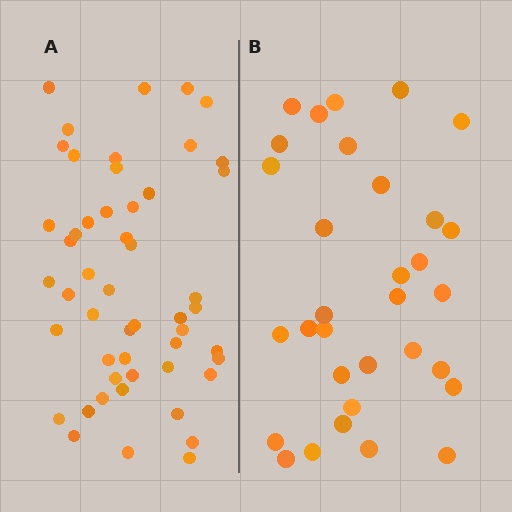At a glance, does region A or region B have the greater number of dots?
Region A (the left region) has more dots.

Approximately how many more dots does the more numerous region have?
Region A has approximately 20 more dots than region B.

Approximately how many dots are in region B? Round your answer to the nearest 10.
About 30 dots. (The exact count is 32, which rounds to 30.)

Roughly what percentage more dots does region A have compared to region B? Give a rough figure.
About 60% more.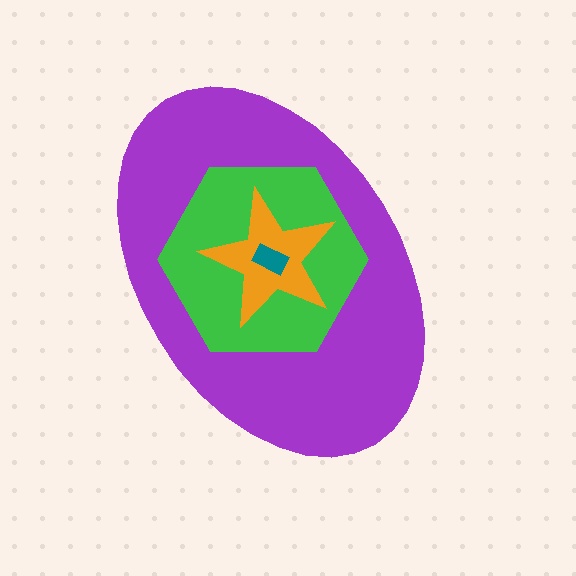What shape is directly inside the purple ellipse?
The green hexagon.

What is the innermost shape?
The teal rectangle.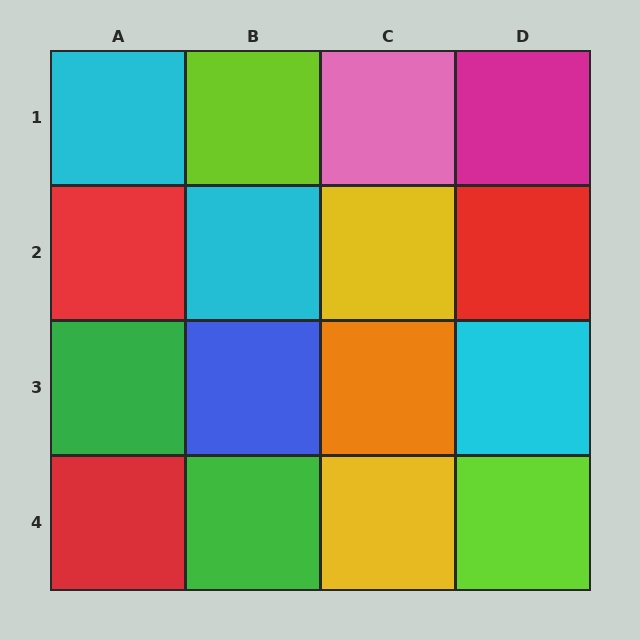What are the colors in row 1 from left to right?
Cyan, lime, pink, magenta.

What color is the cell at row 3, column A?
Green.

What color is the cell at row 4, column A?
Red.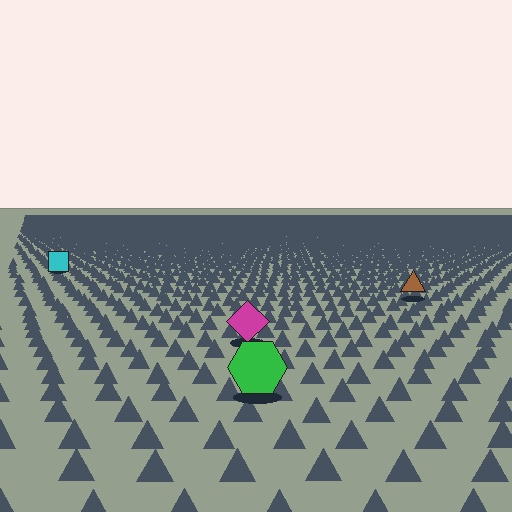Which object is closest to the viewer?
The green hexagon is closest. The texture marks near it are larger and more spread out.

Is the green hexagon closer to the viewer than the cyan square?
Yes. The green hexagon is closer — you can tell from the texture gradient: the ground texture is coarser near it.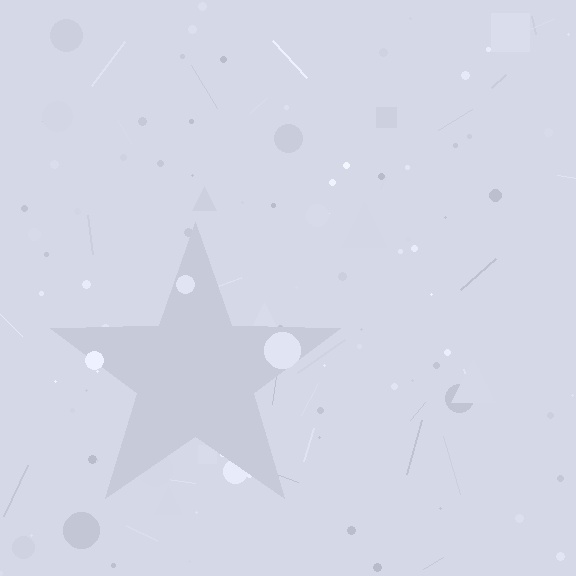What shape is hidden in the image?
A star is hidden in the image.